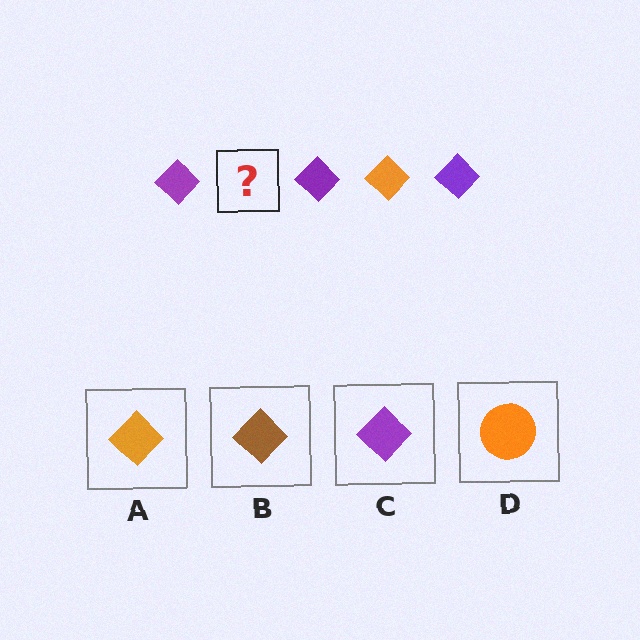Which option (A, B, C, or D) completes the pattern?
A.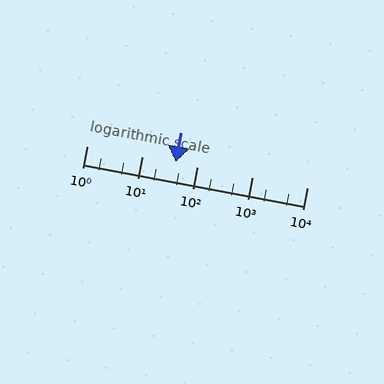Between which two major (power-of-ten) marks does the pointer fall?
The pointer is between 10 and 100.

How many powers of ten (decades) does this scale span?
The scale spans 4 decades, from 1 to 10000.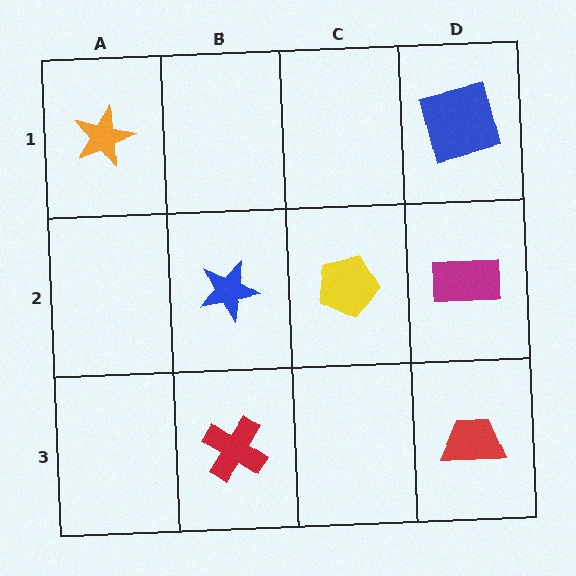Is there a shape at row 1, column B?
No, that cell is empty.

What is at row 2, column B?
A blue star.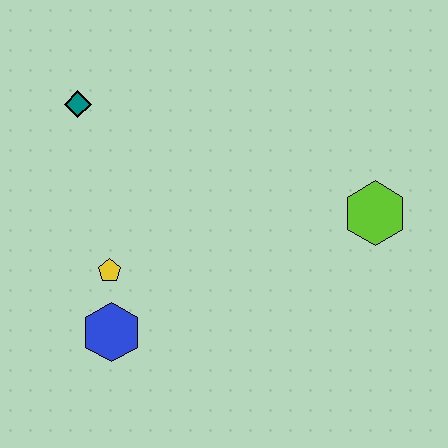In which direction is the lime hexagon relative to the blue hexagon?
The lime hexagon is to the right of the blue hexagon.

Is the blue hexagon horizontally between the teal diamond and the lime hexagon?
Yes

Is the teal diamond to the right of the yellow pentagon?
No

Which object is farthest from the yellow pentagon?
The lime hexagon is farthest from the yellow pentagon.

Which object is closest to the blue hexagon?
The yellow pentagon is closest to the blue hexagon.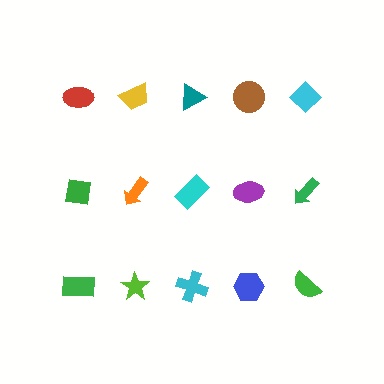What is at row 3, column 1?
A green rectangle.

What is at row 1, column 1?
A red ellipse.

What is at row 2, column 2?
An orange arrow.